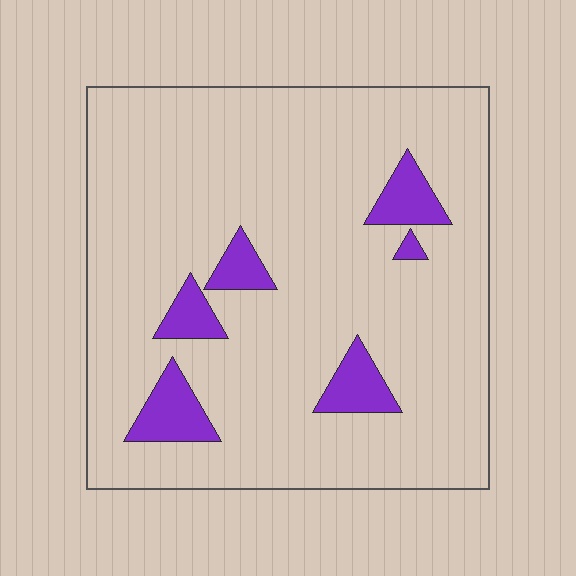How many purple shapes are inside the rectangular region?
6.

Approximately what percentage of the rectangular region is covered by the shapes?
Approximately 10%.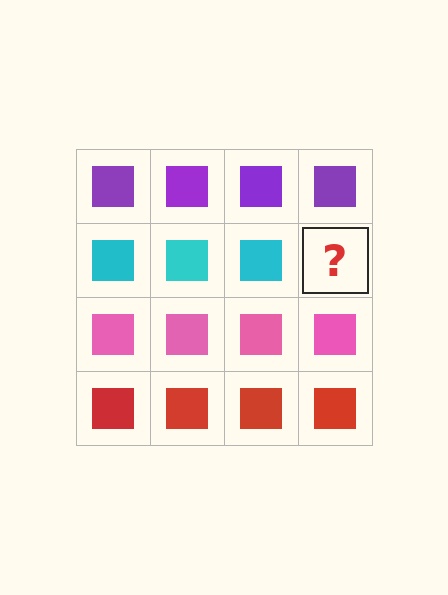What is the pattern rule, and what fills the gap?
The rule is that each row has a consistent color. The gap should be filled with a cyan square.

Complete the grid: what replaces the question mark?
The question mark should be replaced with a cyan square.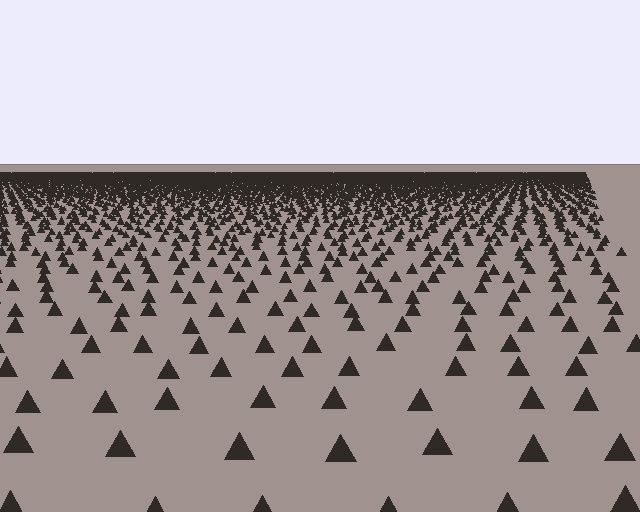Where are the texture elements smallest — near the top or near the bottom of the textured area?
Near the top.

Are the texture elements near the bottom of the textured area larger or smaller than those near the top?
Larger. Near the bottom, elements are closer to the viewer and appear at a bigger on-screen size.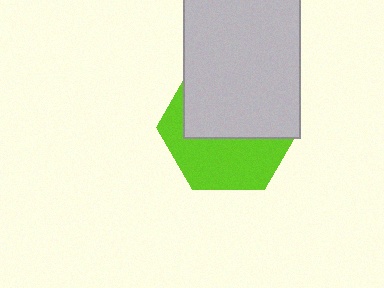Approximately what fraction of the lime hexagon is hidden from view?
Roughly 56% of the lime hexagon is hidden behind the light gray rectangle.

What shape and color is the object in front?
The object in front is a light gray rectangle.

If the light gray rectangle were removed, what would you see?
You would see the complete lime hexagon.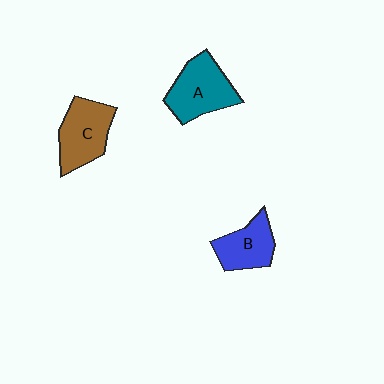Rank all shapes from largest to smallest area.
From largest to smallest: A (teal), C (brown), B (blue).